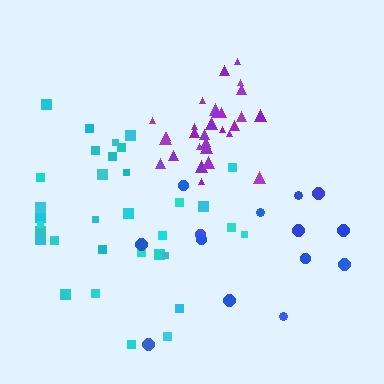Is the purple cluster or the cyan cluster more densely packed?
Purple.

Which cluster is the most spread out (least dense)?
Blue.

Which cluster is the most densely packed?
Purple.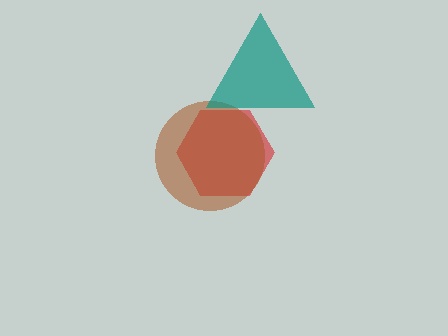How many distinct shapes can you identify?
There are 3 distinct shapes: a red hexagon, a brown circle, a teal triangle.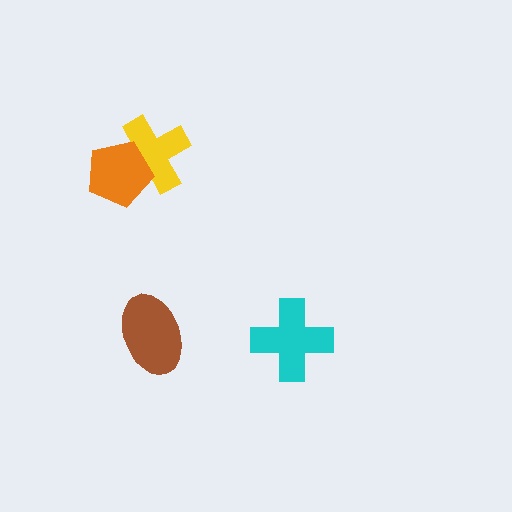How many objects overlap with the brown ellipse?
0 objects overlap with the brown ellipse.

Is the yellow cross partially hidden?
Yes, it is partially covered by another shape.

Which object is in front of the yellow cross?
The orange pentagon is in front of the yellow cross.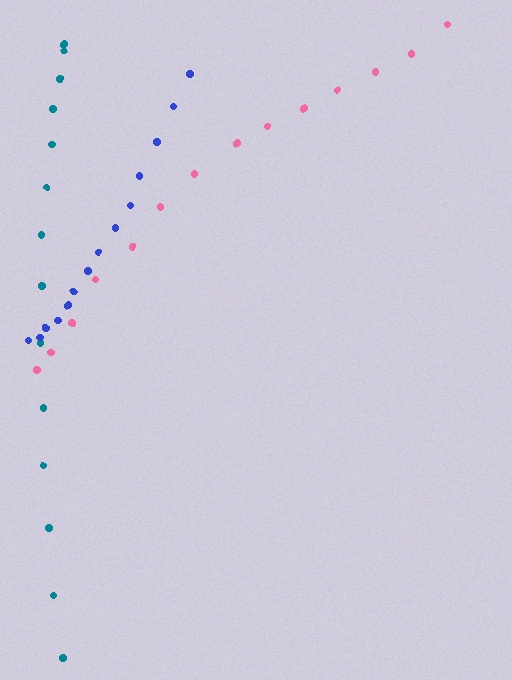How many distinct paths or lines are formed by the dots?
There are 3 distinct paths.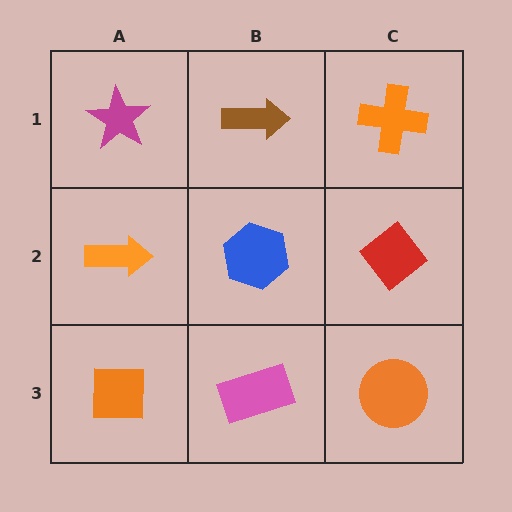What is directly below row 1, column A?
An orange arrow.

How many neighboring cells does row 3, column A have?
2.